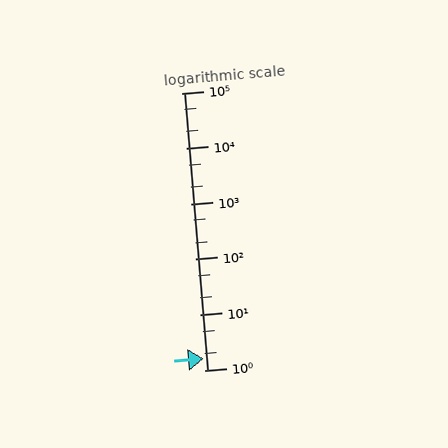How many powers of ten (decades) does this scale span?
The scale spans 5 decades, from 1 to 100000.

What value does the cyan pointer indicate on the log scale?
The pointer indicates approximately 1.6.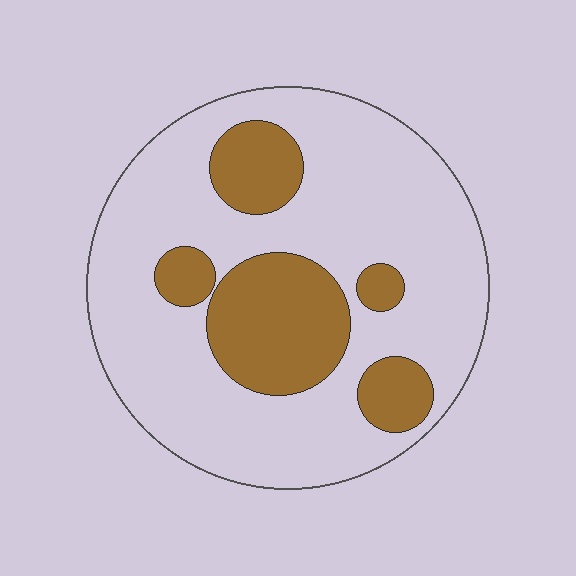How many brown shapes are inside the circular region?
5.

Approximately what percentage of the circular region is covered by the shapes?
Approximately 25%.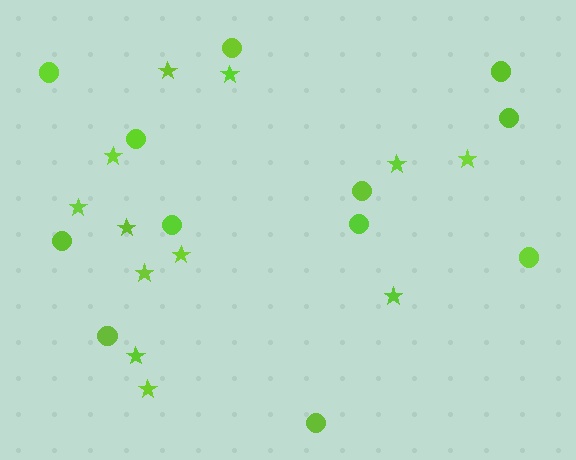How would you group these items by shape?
There are 2 groups: one group of stars (12) and one group of circles (12).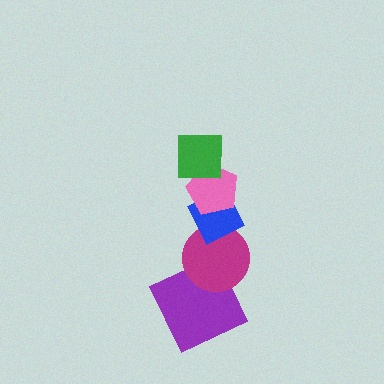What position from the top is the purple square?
The purple square is 5th from the top.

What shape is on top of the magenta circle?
The blue diamond is on top of the magenta circle.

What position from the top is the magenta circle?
The magenta circle is 4th from the top.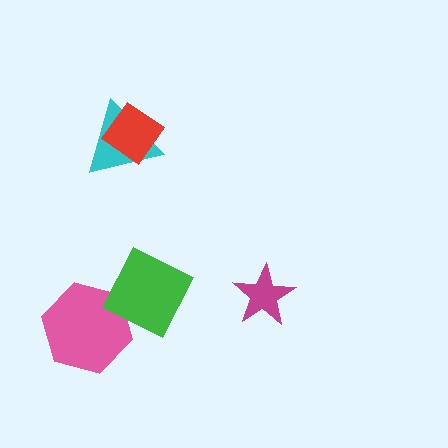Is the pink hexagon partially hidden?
Yes, it is partially covered by another shape.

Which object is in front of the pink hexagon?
The green diamond is in front of the pink hexagon.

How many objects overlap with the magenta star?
0 objects overlap with the magenta star.